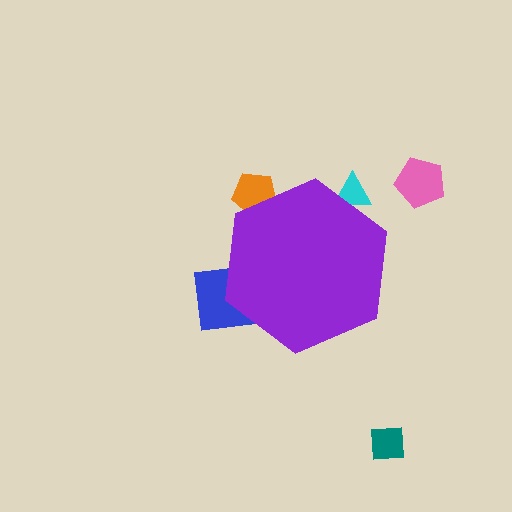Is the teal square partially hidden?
No, the teal square is fully visible.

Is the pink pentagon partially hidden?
No, the pink pentagon is fully visible.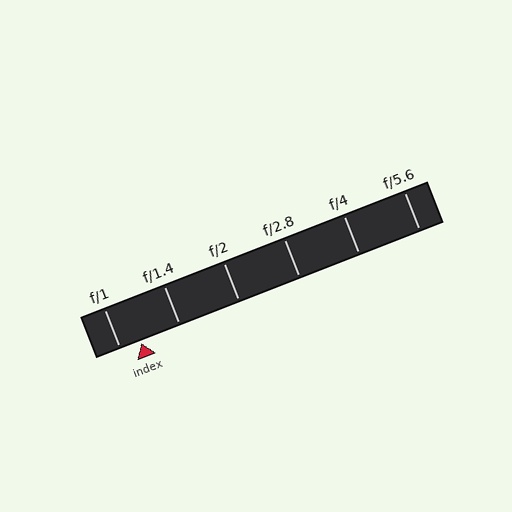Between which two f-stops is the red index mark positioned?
The index mark is between f/1 and f/1.4.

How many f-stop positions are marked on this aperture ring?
There are 6 f-stop positions marked.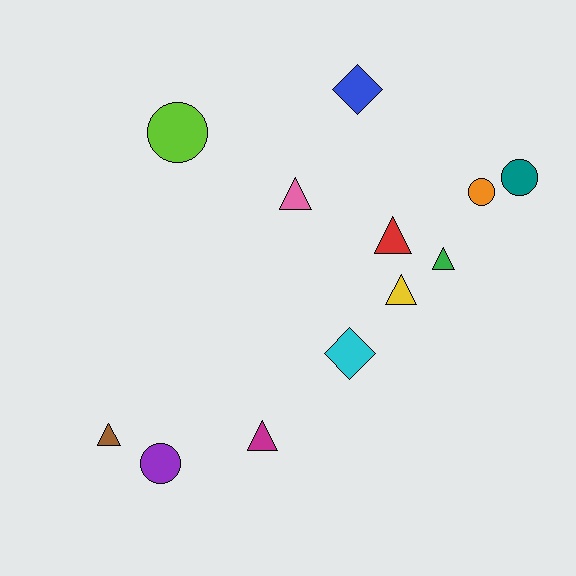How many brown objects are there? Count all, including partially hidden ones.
There is 1 brown object.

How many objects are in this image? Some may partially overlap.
There are 12 objects.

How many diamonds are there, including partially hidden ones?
There are 2 diamonds.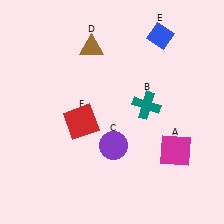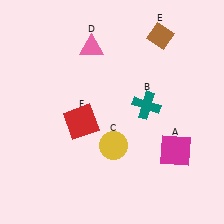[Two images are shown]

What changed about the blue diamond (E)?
In Image 1, E is blue. In Image 2, it changed to brown.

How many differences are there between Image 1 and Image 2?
There are 3 differences between the two images.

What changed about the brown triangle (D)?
In Image 1, D is brown. In Image 2, it changed to pink.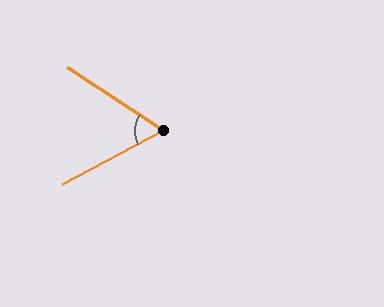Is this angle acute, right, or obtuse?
It is acute.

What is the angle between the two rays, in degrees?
Approximately 61 degrees.